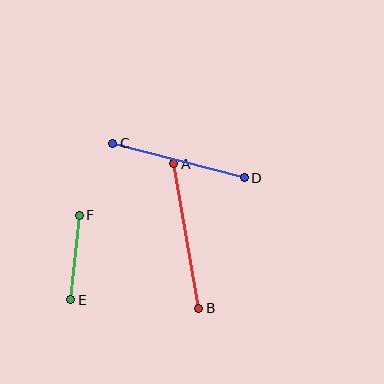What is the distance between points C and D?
The distance is approximately 136 pixels.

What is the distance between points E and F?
The distance is approximately 85 pixels.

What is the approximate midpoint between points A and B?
The midpoint is at approximately (186, 236) pixels.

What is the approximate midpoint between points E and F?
The midpoint is at approximately (75, 258) pixels.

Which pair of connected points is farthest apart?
Points A and B are farthest apart.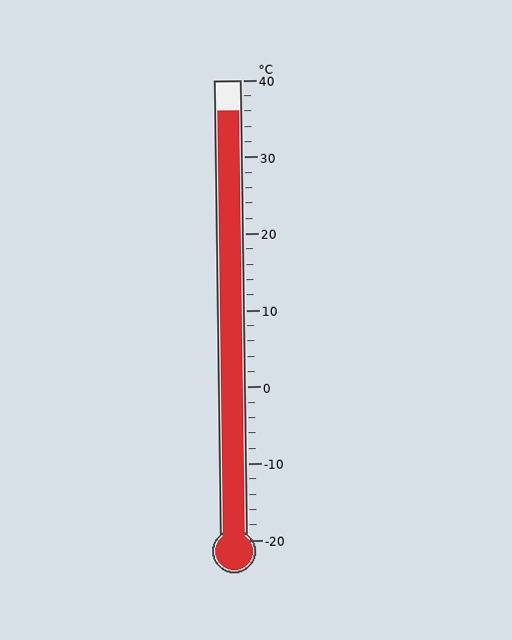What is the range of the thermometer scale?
The thermometer scale ranges from -20°C to 40°C.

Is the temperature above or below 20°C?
The temperature is above 20°C.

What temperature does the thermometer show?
The thermometer shows approximately 36°C.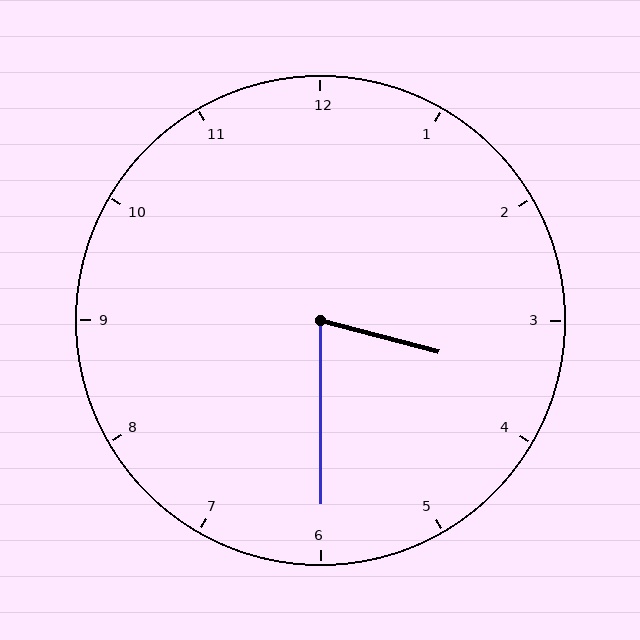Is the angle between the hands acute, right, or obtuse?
It is acute.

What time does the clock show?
3:30.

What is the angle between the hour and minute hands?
Approximately 75 degrees.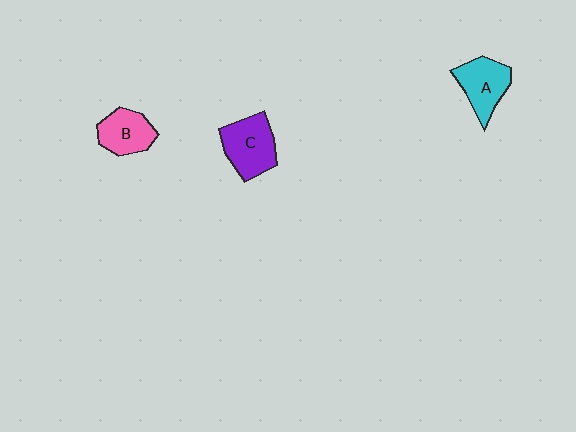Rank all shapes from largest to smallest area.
From largest to smallest: C (purple), A (cyan), B (pink).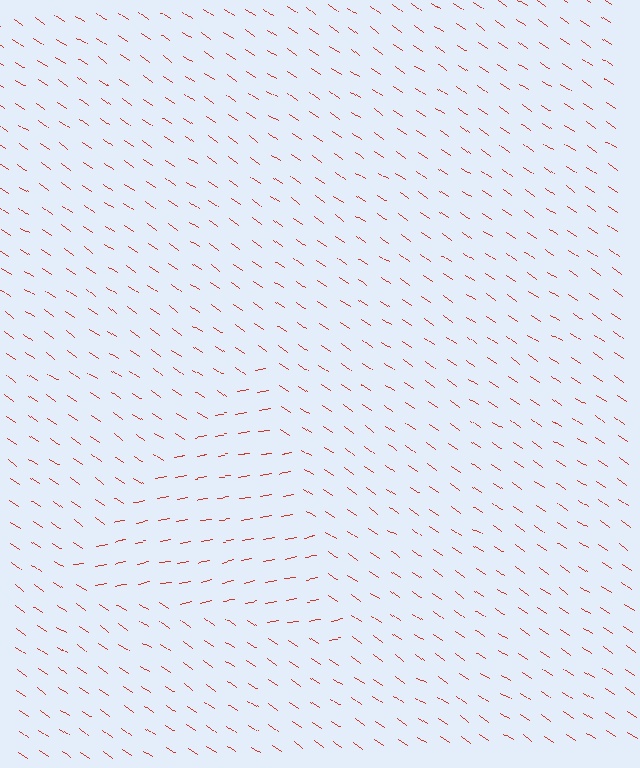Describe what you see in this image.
The image is filled with small red line segments. A triangle region in the image has lines oriented differently from the surrounding lines, creating a visible texture boundary.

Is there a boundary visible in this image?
Yes, there is a texture boundary formed by a change in line orientation.